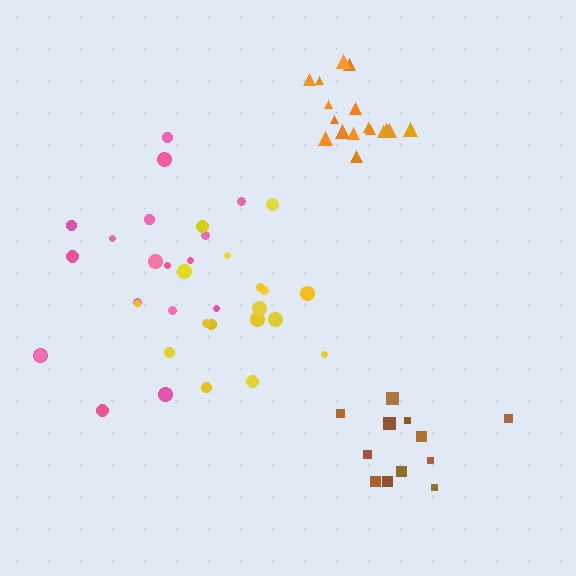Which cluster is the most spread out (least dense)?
Pink.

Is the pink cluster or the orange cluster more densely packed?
Orange.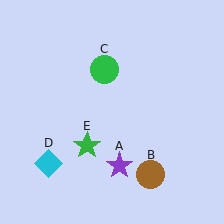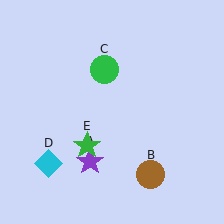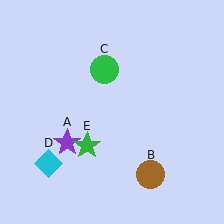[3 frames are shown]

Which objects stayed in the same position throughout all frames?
Brown circle (object B) and green circle (object C) and cyan diamond (object D) and green star (object E) remained stationary.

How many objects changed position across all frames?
1 object changed position: purple star (object A).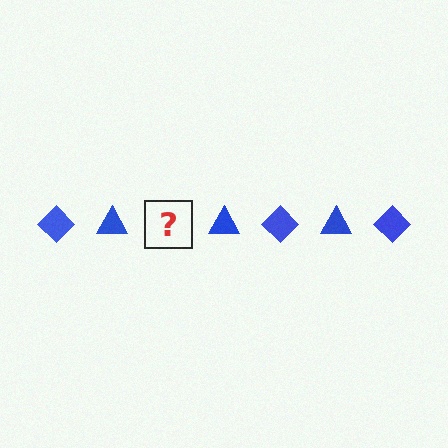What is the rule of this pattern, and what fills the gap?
The rule is that the pattern cycles through diamond, triangle shapes in blue. The gap should be filled with a blue diamond.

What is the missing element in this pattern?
The missing element is a blue diamond.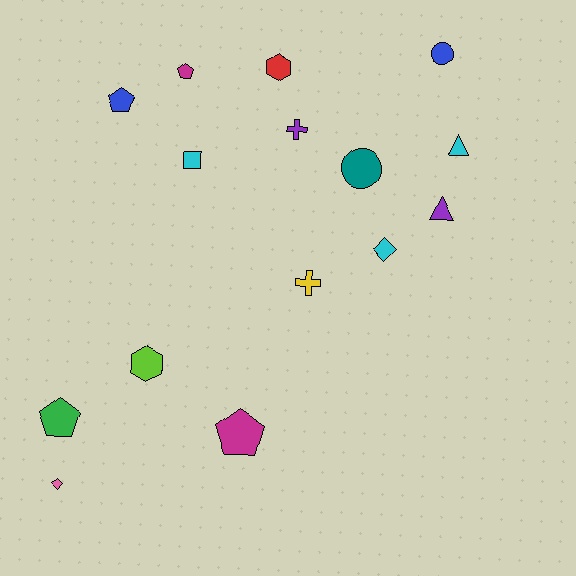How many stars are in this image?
There are no stars.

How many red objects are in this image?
There is 1 red object.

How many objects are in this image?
There are 15 objects.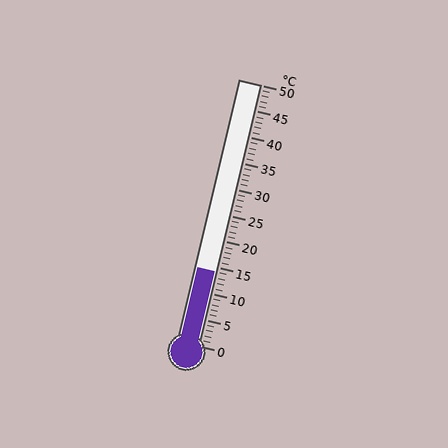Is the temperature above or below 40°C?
The temperature is below 40°C.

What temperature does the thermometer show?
The thermometer shows approximately 14°C.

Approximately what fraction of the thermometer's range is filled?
The thermometer is filled to approximately 30% of its range.